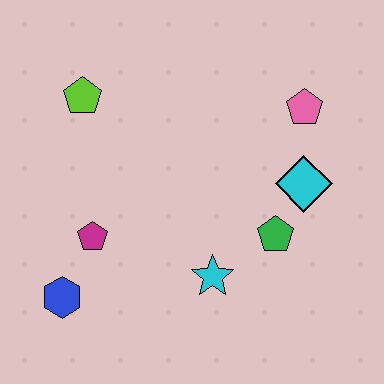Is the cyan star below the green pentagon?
Yes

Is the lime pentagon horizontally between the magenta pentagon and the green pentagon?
No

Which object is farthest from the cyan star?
The lime pentagon is farthest from the cyan star.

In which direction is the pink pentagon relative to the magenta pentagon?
The pink pentagon is to the right of the magenta pentagon.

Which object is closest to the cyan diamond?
The green pentagon is closest to the cyan diamond.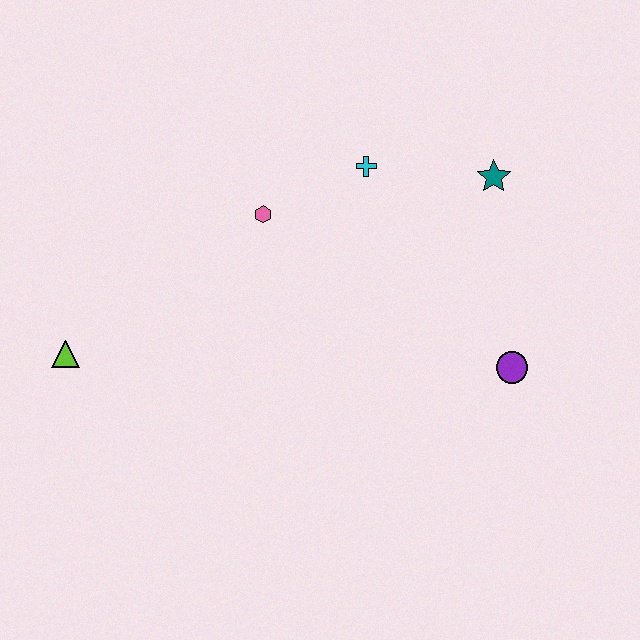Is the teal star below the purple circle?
No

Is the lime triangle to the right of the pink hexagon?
No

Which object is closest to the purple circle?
The teal star is closest to the purple circle.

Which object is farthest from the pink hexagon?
The purple circle is farthest from the pink hexagon.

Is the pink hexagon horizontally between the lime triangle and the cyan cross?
Yes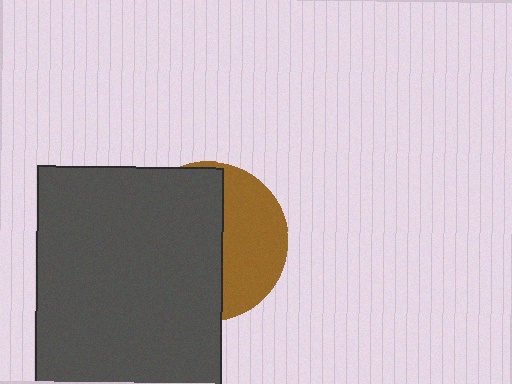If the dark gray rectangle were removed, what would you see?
You would see the complete brown circle.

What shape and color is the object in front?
The object in front is a dark gray rectangle.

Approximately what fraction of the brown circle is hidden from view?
Roughly 61% of the brown circle is hidden behind the dark gray rectangle.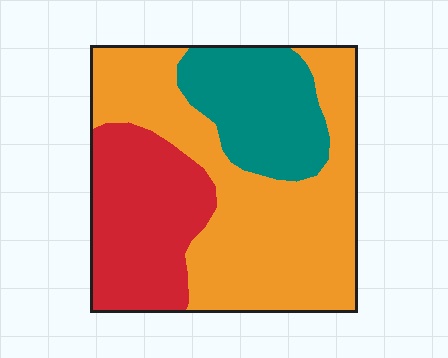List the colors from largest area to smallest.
From largest to smallest: orange, red, teal.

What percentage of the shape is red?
Red takes up about one quarter (1/4) of the shape.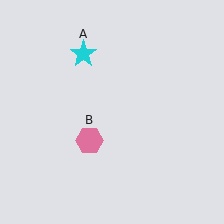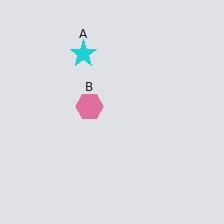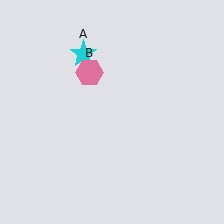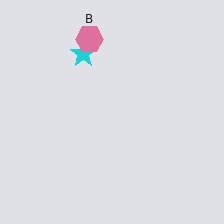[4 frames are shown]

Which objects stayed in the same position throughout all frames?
Cyan star (object A) remained stationary.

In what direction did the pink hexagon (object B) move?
The pink hexagon (object B) moved up.